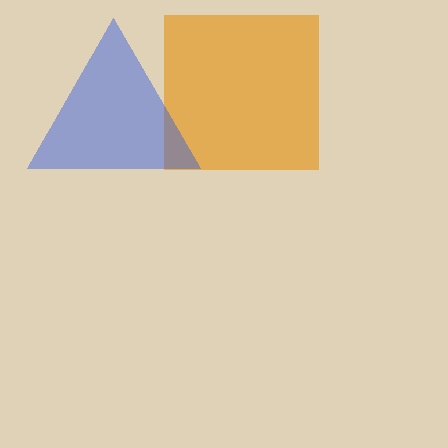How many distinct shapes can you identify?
There are 2 distinct shapes: an orange square, a blue triangle.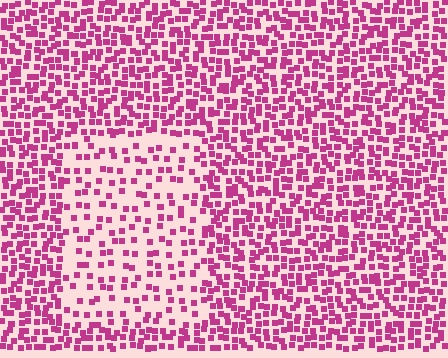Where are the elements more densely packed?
The elements are more densely packed outside the rectangle boundary.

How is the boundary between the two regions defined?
The boundary is defined by a change in element density (approximately 2.2x ratio). All elements are the same color, size, and shape.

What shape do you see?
I see a rectangle.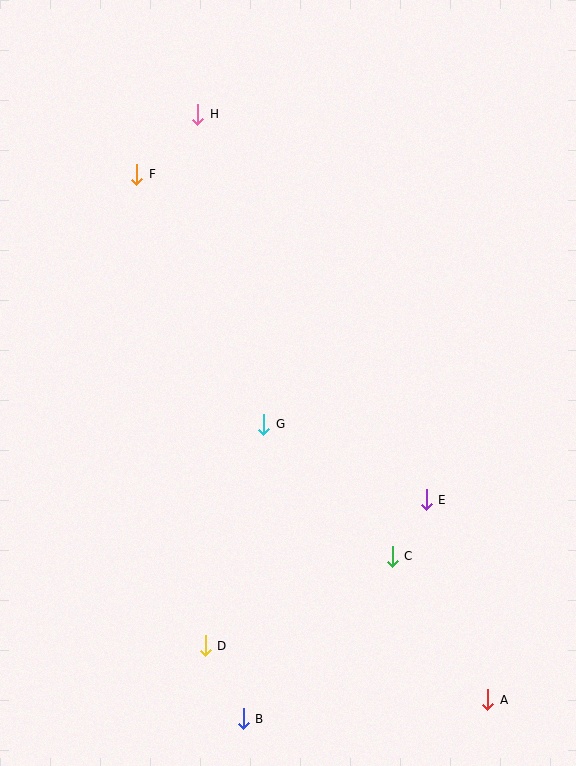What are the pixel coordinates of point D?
Point D is at (205, 646).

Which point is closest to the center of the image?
Point G at (264, 424) is closest to the center.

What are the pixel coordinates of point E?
Point E is at (426, 500).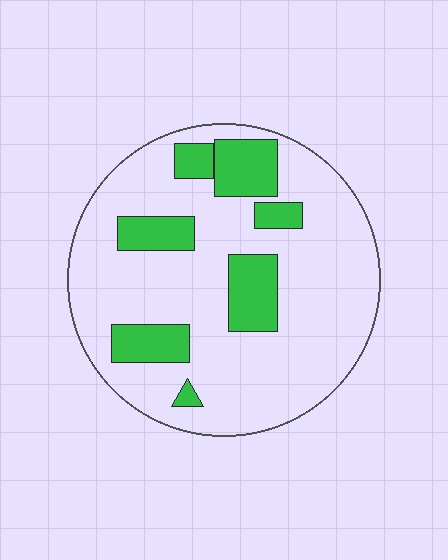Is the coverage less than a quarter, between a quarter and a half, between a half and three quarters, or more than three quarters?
Less than a quarter.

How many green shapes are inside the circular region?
7.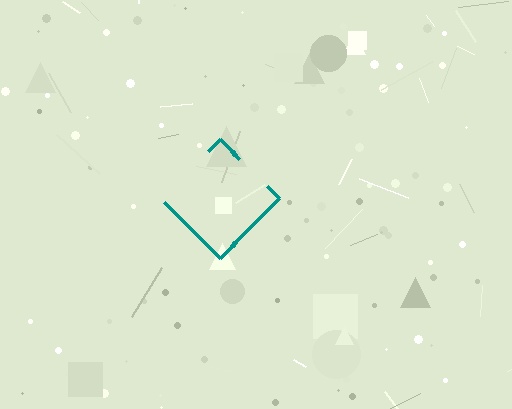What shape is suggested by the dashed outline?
The dashed outline suggests a diamond.